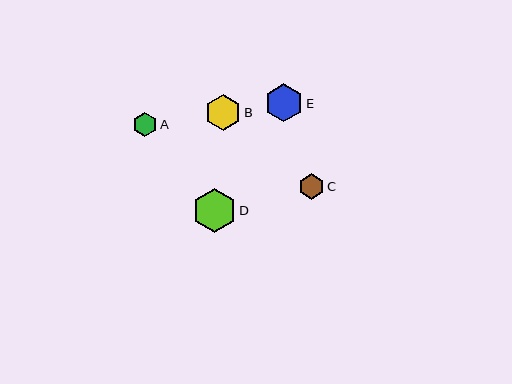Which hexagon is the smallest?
Hexagon A is the smallest with a size of approximately 24 pixels.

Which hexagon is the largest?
Hexagon D is the largest with a size of approximately 44 pixels.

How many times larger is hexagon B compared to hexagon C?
Hexagon B is approximately 1.4 times the size of hexagon C.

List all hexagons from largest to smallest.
From largest to smallest: D, E, B, C, A.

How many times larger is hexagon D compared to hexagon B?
Hexagon D is approximately 1.2 times the size of hexagon B.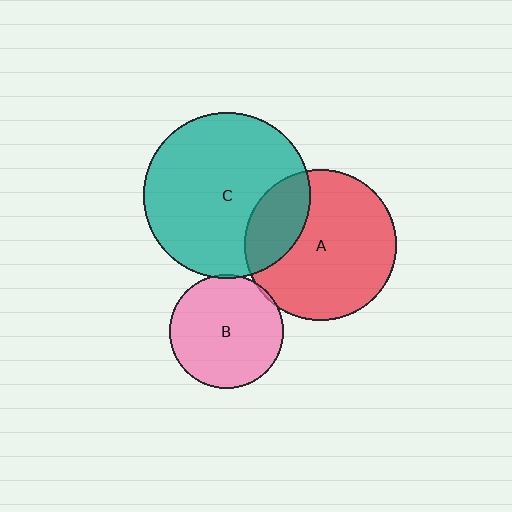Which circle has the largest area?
Circle C (teal).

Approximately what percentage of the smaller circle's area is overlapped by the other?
Approximately 5%.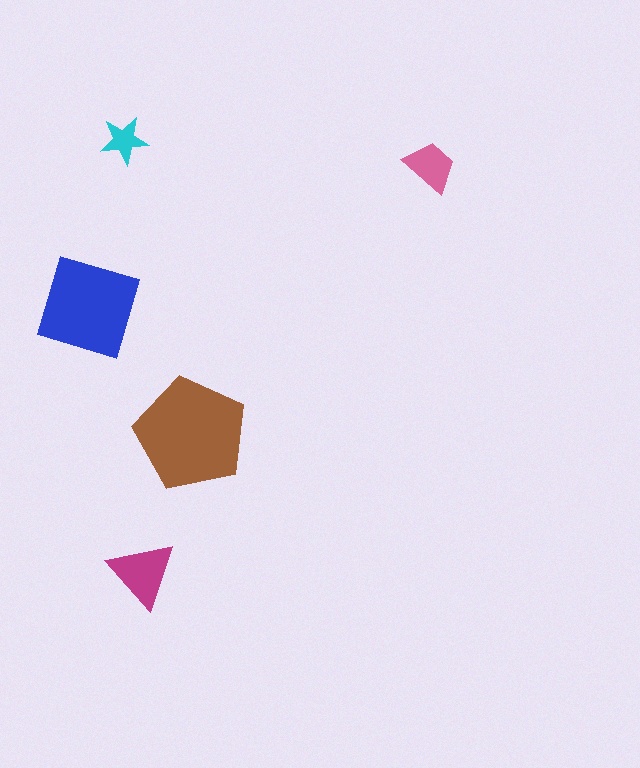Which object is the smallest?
The cyan star.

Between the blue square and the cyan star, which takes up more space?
The blue square.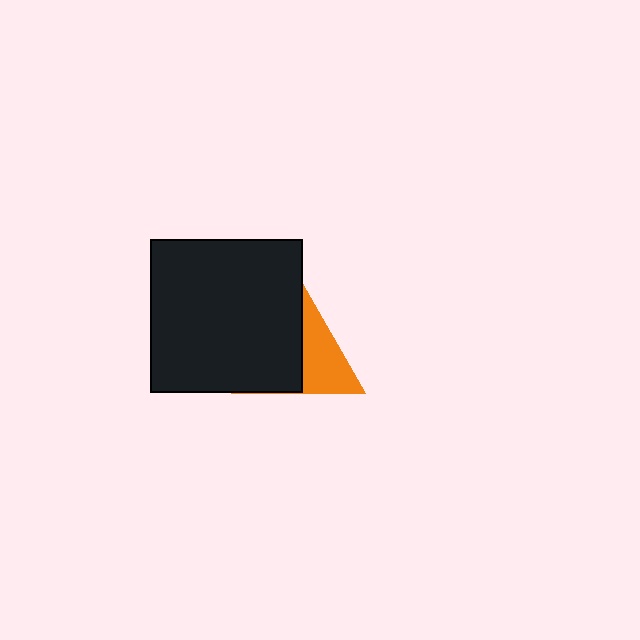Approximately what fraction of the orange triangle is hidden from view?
Roughly 57% of the orange triangle is hidden behind the black square.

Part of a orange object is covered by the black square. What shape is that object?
It is a triangle.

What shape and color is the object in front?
The object in front is a black square.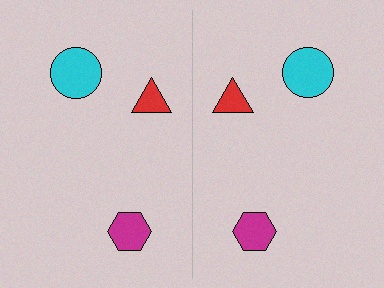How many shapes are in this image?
There are 6 shapes in this image.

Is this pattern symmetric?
Yes, this pattern has bilateral (reflection) symmetry.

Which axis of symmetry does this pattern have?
The pattern has a vertical axis of symmetry running through the center of the image.